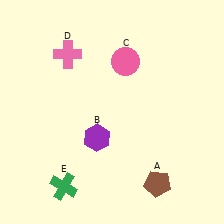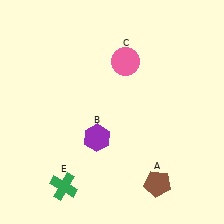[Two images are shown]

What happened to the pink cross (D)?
The pink cross (D) was removed in Image 2. It was in the top-left area of Image 1.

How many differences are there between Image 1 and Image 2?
There is 1 difference between the two images.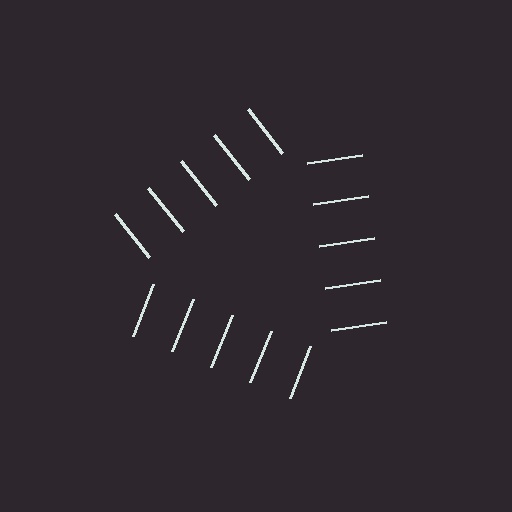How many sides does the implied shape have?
3 sides — the line-ends trace a triangle.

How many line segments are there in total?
15 — 5 along each of the 3 edges.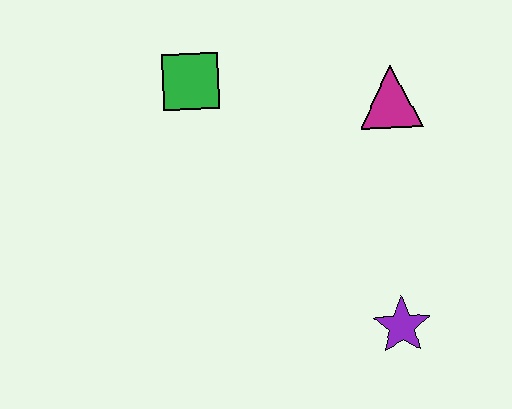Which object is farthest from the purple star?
The green square is farthest from the purple star.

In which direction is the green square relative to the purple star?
The green square is above the purple star.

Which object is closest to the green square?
The magenta triangle is closest to the green square.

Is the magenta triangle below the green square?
Yes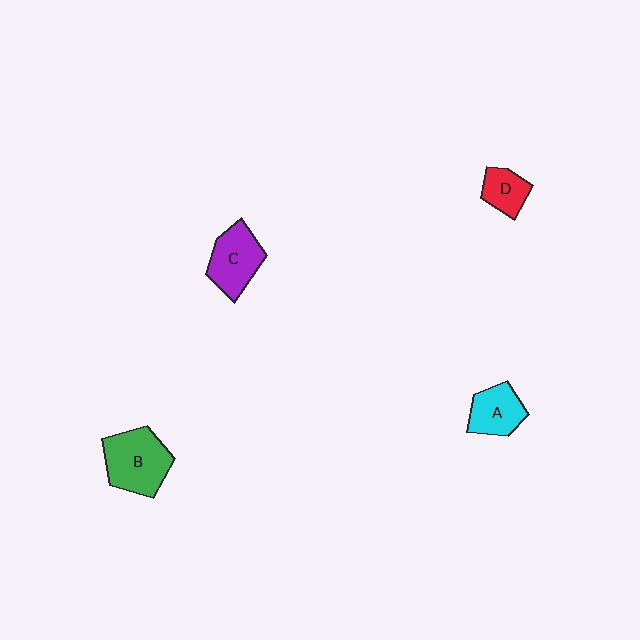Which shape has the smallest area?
Shape D (red).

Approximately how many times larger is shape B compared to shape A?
Approximately 1.5 times.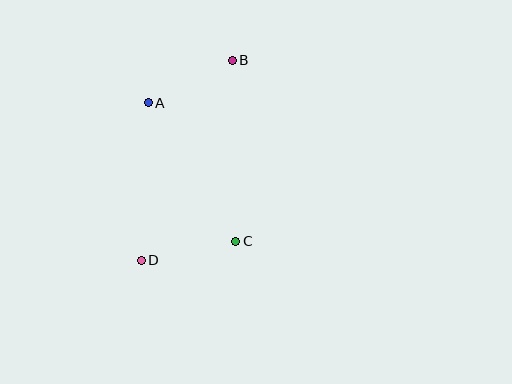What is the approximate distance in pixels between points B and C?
The distance between B and C is approximately 181 pixels.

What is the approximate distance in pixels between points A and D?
The distance between A and D is approximately 157 pixels.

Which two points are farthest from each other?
Points B and D are farthest from each other.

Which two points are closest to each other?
Points A and B are closest to each other.